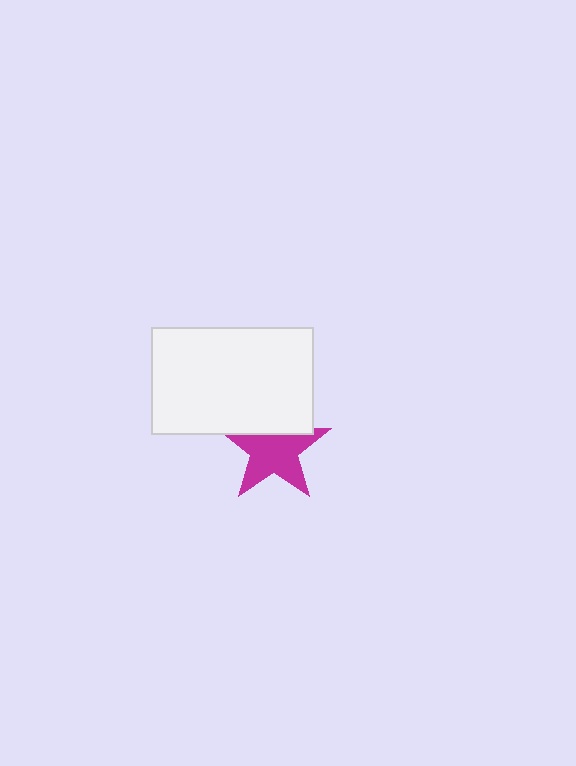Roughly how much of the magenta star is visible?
Most of it is visible (roughly 70%).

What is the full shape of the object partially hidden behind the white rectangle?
The partially hidden object is a magenta star.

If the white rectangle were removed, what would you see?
You would see the complete magenta star.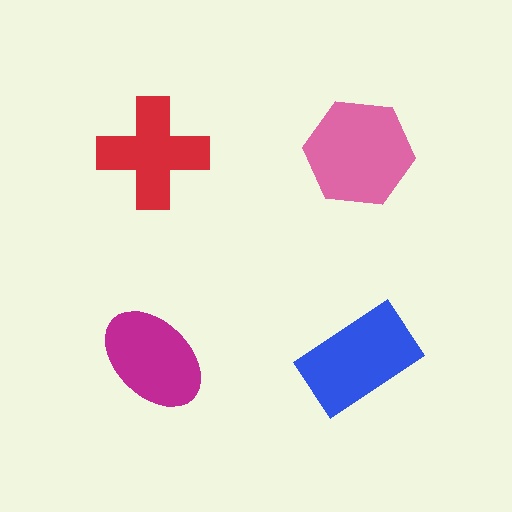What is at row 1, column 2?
A pink hexagon.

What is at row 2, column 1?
A magenta ellipse.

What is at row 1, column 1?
A red cross.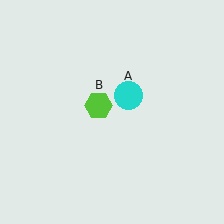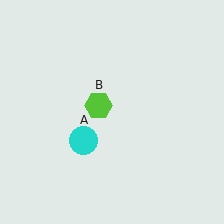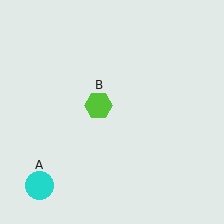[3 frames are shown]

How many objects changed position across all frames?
1 object changed position: cyan circle (object A).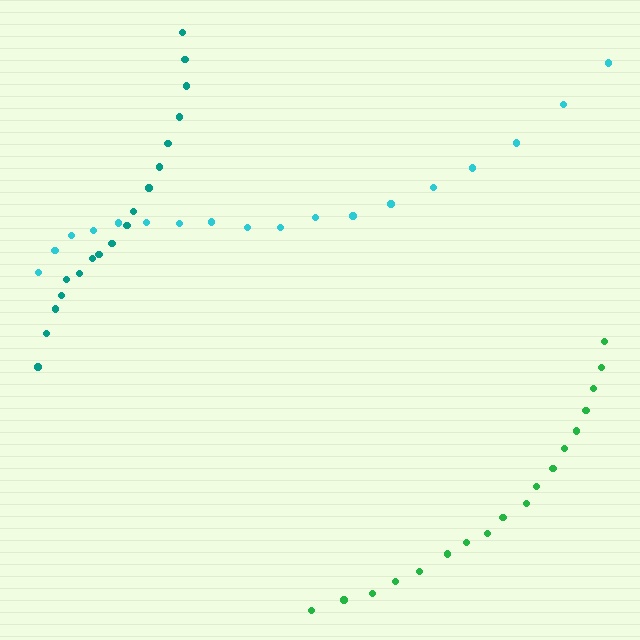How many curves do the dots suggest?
There are 3 distinct paths.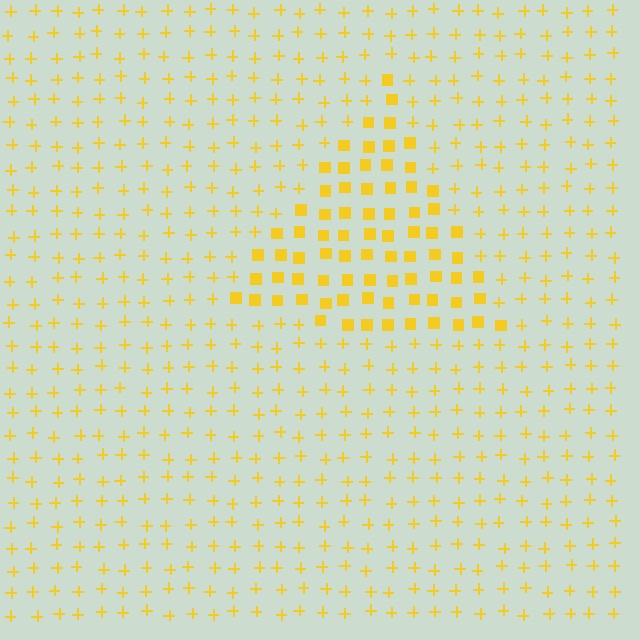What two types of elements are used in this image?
The image uses squares inside the triangle region and plus signs outside it.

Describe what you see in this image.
The image is filled with small yellow elements arranged in a uniform grid. A triangle-shaped region contains squares, while the surrounding area contains plus signs. The boundary is defined purely by the change in element shape.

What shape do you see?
I see a triangle.